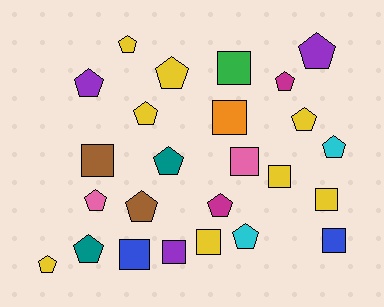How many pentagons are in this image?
There are 15 pentagons.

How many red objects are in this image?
There are no red objects.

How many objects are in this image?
There are 25 objects.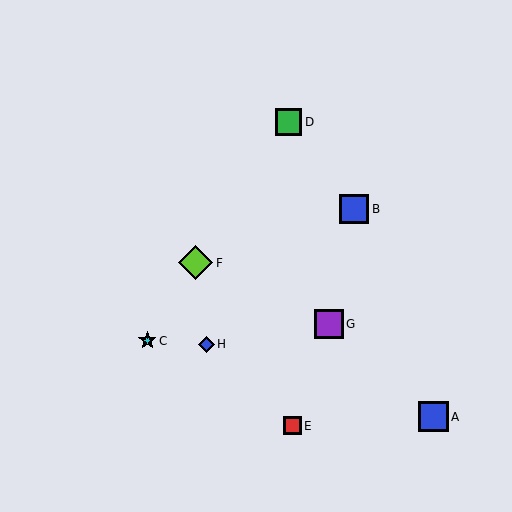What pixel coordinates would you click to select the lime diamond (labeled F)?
Click at (195, 263) to select the lime diamond F.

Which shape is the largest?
The lime diamond (labeled F) is the largest.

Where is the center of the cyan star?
The center of the cyan star is at (147, 341).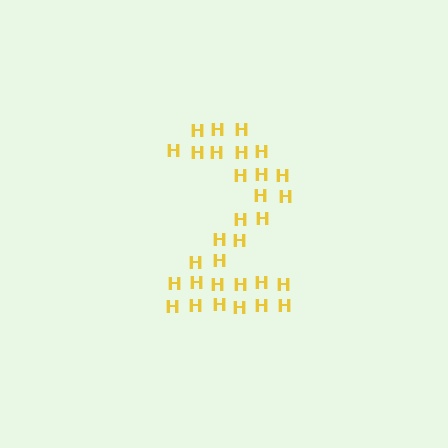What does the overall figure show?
The overall figure shows the digit 2.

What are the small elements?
The small elements are letter H's.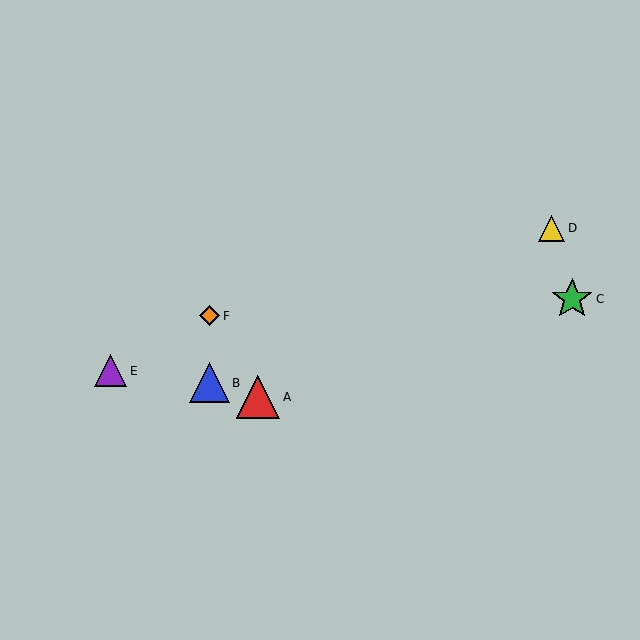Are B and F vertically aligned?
Yes, both are at x≈210.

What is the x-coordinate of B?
Object B is at x≈210.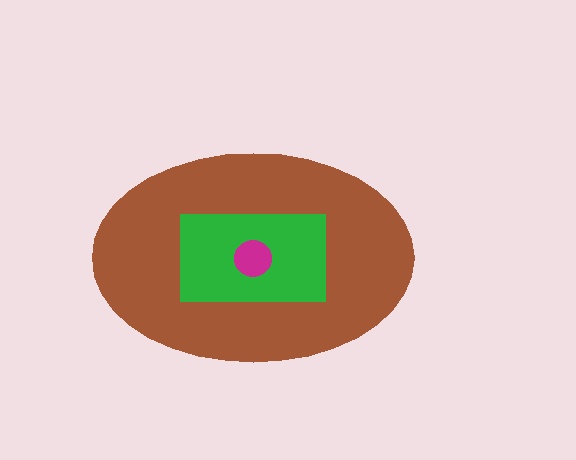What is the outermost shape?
The brown ellipse.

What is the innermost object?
The magenta circle.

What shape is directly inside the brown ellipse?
The green rectangle.